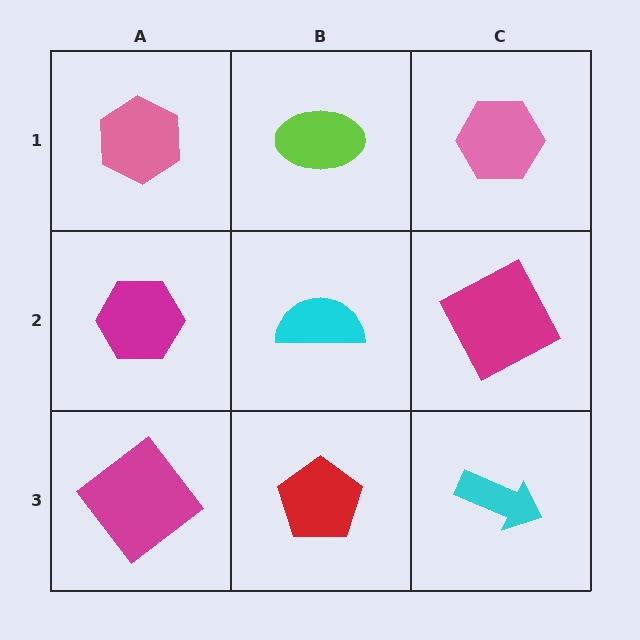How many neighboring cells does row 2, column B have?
4.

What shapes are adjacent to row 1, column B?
A cyan semicircle (row 2, column B), a pink hexagon (row 1, column A), a pink hexagon (row 1, column C).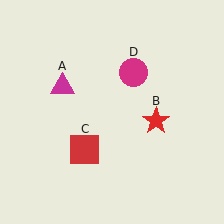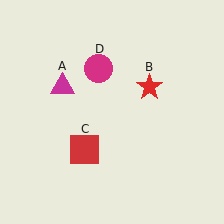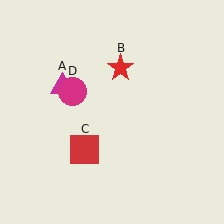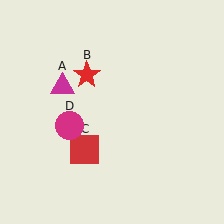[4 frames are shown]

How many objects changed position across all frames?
2 objects changed position: red star (object B), magenta circle (object D).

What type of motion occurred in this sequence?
The red star (object B), magenta circle (object D) rotated counterclockwise around the center of the scene.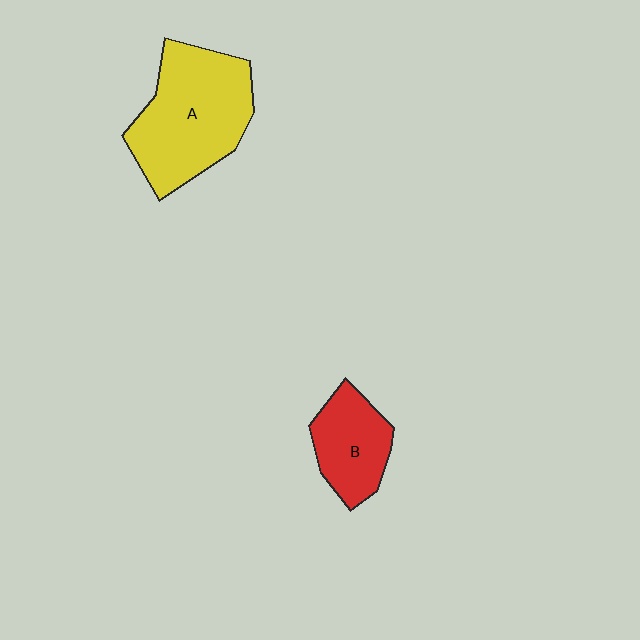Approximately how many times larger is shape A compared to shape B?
Approximately 1.9 times.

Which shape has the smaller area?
Shape B (red).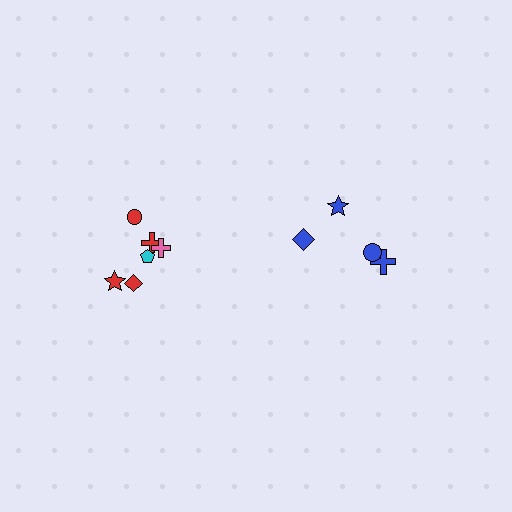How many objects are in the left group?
There are 6 objects.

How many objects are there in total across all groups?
There are 10 objects.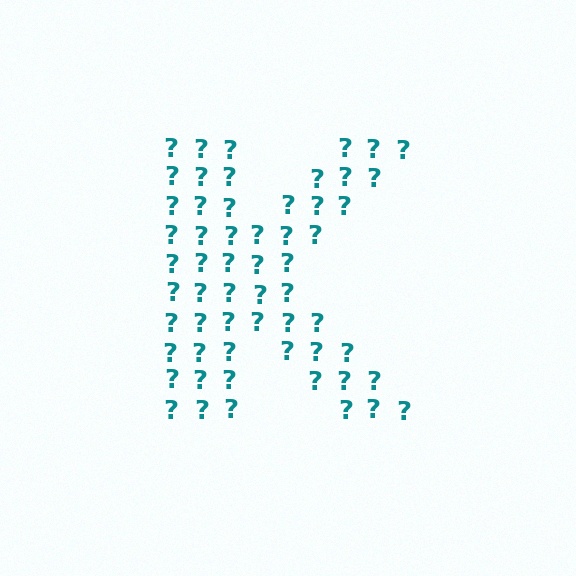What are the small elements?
The small elements are question marks.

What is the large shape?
The large shape is the letter K.